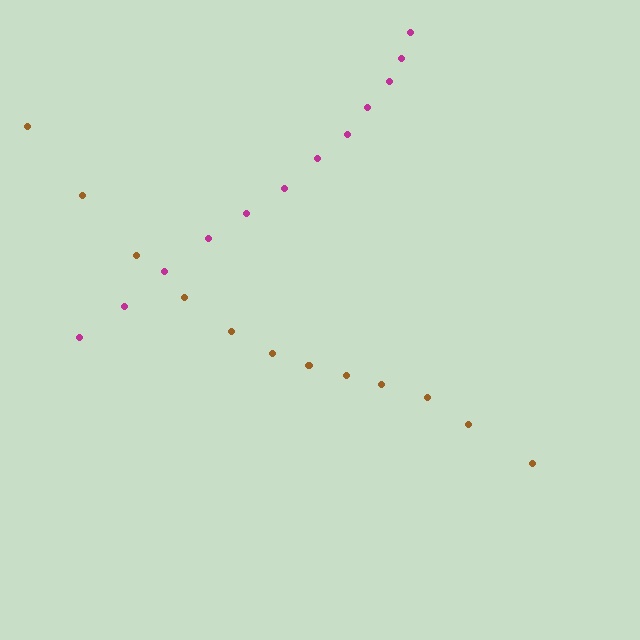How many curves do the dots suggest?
There are 2 distinct paths.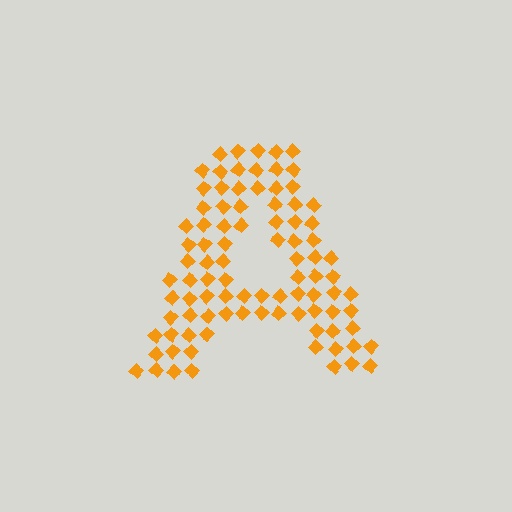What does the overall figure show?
The overall figure shows the letter A.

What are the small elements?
The small elements are diamonds.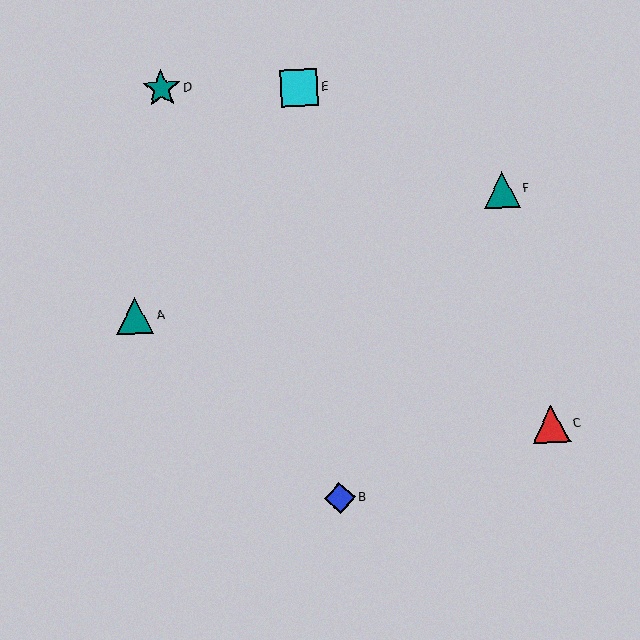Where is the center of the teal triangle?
The center of the teal triangle is at (502, 190).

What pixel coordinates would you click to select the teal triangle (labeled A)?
Click at (135, 316) to select the teal triangle A.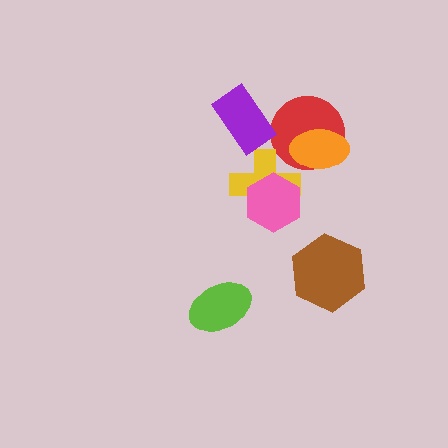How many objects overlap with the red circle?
1 object overlaps with the red circle.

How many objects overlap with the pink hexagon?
1 object overlaps with the pink hexagon.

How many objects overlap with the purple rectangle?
0 objects overlap with the purple rectangle.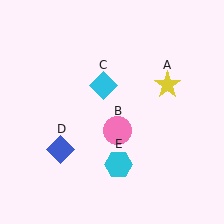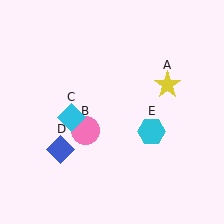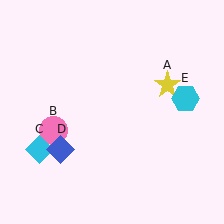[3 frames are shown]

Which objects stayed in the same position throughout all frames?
Yellow star (object A) and blue diamond (object D) remained stationary.